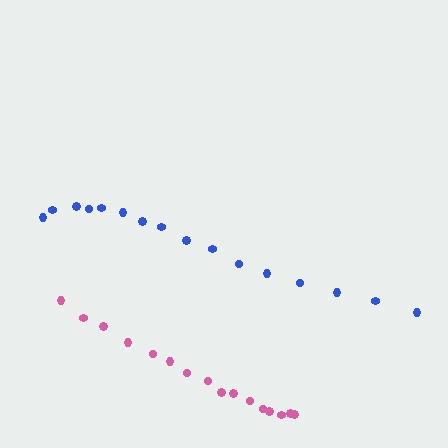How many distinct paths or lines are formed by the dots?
There are 2 distinct paths.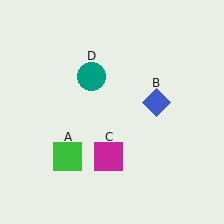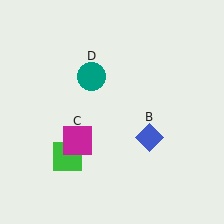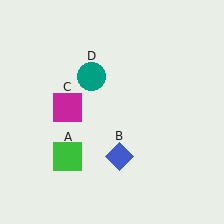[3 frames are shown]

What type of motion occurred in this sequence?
The blue diamond (object B), magenta square (object C) rotated clockwise around the center of the scene.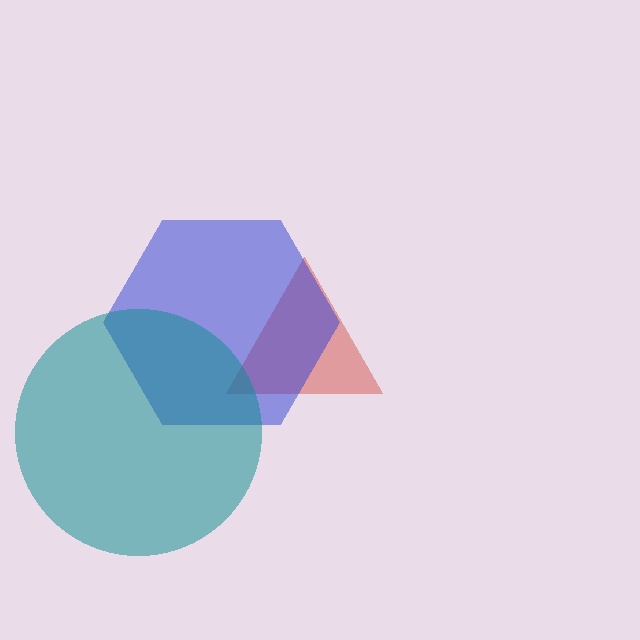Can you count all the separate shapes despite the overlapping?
Yes, there are 3 separate shapes.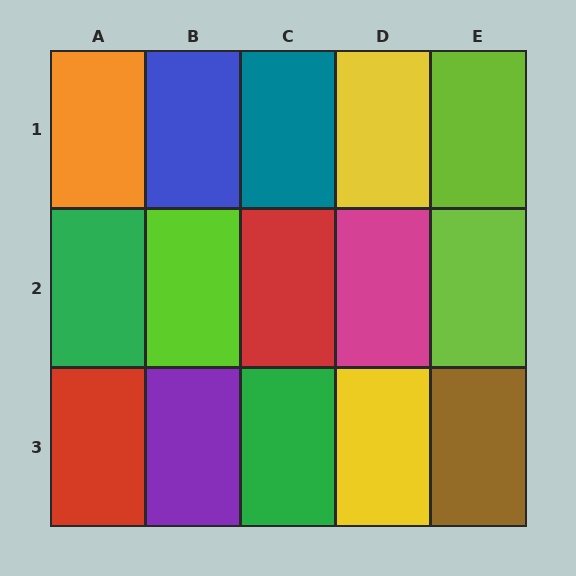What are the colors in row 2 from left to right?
Green, lime, red, magenta, lime.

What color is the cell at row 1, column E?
Lime.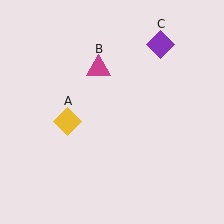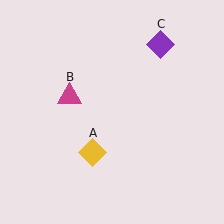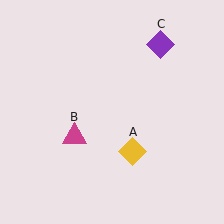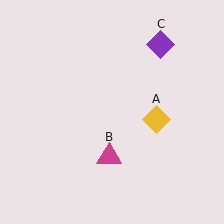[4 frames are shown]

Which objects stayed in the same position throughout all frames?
Purple diamond (object C) remained stationary.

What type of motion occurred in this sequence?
The yellow diamond (object A), magenta triangle (object B) rotated counterclockwise around the center of the scene.